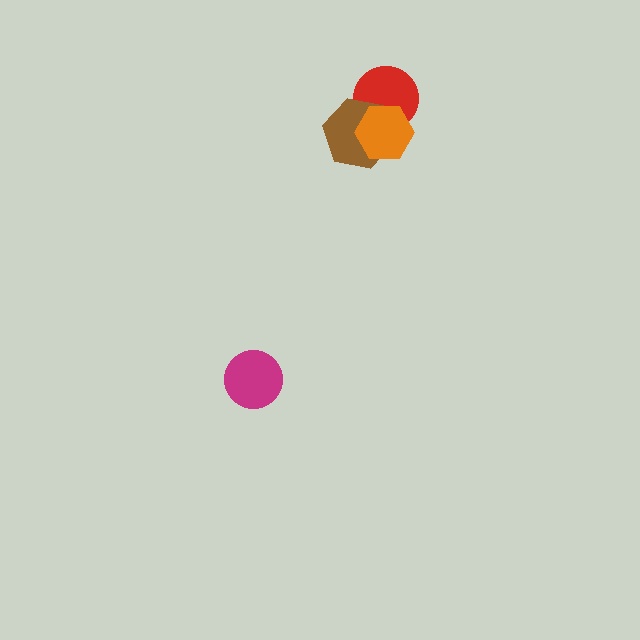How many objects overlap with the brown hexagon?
2 objects overlap with the brown hexagon.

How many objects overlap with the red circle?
2 objects overlap with the red circle.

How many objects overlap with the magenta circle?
0 objects overlap with the magenta circle.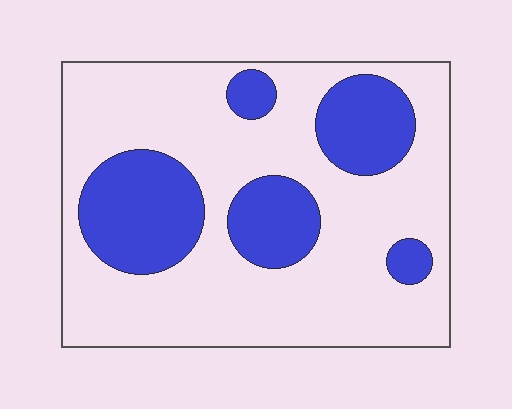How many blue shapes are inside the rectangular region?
5.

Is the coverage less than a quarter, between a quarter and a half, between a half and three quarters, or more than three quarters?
Between a quarter and a half.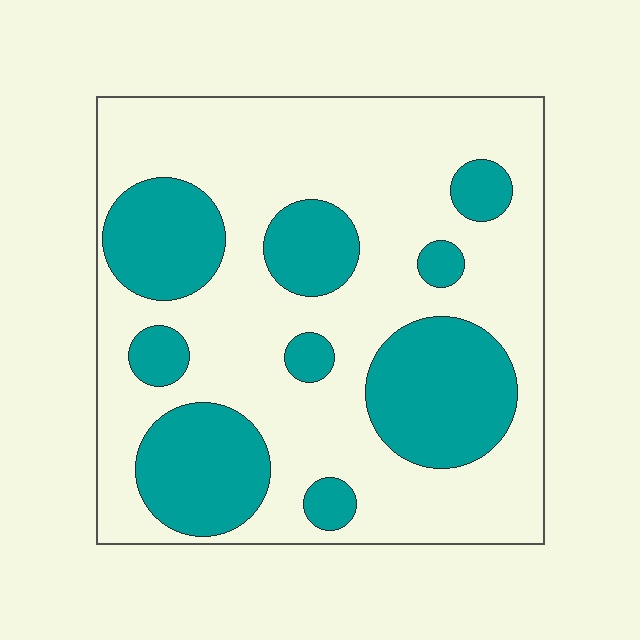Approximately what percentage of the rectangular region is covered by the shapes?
Approximately 30%.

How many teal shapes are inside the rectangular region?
9.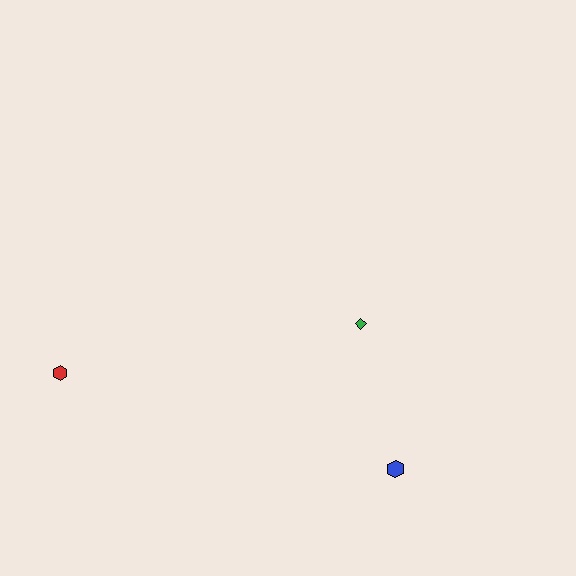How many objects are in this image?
There are 3 objects.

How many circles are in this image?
There are no circles.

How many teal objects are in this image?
There are no teal objects.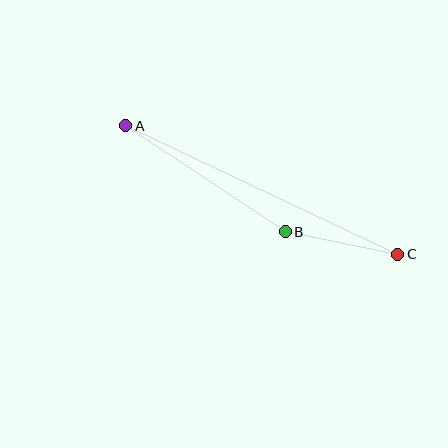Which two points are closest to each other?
Points B and C are closest to each other.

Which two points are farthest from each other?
Points A and C are farthest from each other.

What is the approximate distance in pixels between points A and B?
The distance between A and B is approximately 192 pixels.